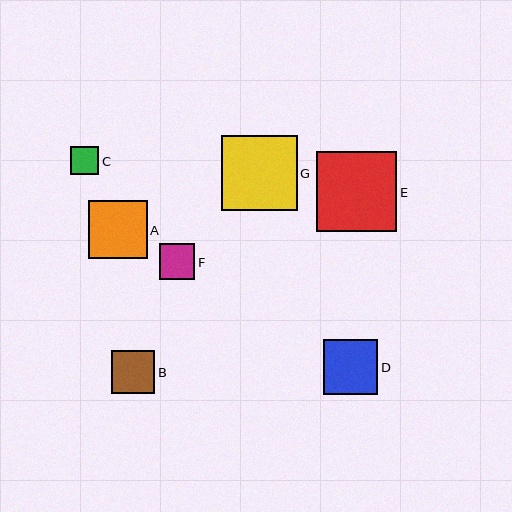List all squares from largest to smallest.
From largest to smallest: E, G, A, D, B, F, C.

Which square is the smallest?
Square C is the smallest with a size of approximately 28 pixels.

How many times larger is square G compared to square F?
Square G is approximately 2.1 times the size of square F.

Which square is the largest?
Square E is the largest with a size of approximately 80 pixels.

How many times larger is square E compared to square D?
Square E is approximately 1.5 times the size of square D.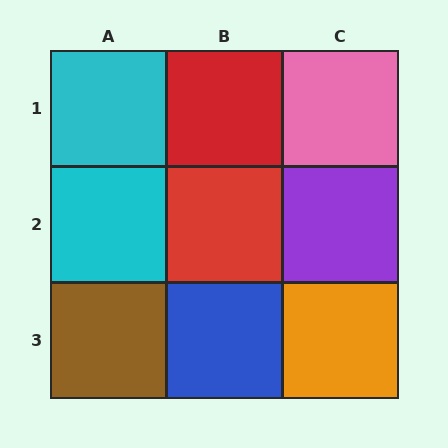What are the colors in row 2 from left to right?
Cyan, red, purple.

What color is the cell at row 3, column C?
Orange.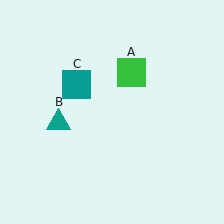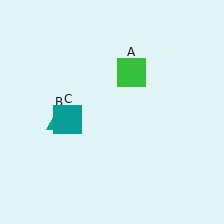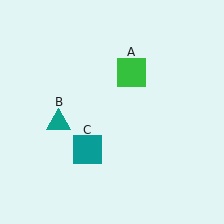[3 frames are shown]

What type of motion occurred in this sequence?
The teal square (object C) rotated counterclockwise around the center of the scene.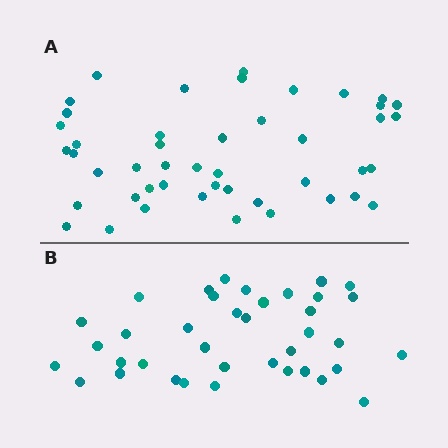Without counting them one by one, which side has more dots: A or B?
Region A (the top region) has more dots.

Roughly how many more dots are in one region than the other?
Region A has roughly 8 or so more dots than region B.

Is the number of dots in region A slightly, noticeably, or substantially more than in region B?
Region A has only slightly more — the two regions are fairly close. The ratio is roughly 1.2 to 1.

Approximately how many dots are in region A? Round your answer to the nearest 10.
About 50 dots. (The exact count is 46, which rounds to 50.)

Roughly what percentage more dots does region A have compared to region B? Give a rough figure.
About 20% more.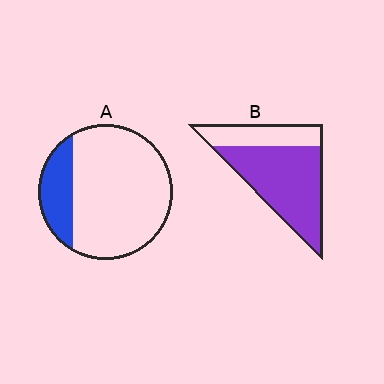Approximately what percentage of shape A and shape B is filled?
A is approximately 20% and B is approximately 70%.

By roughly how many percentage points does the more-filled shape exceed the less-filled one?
By roughly 50 percentage points (B over A).